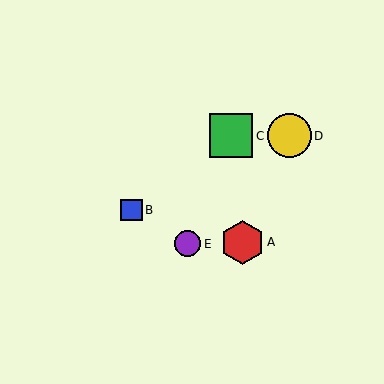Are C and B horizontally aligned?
No, C is at y≈136 and B is at y≈210.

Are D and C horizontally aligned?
Yes, both are at y≈136.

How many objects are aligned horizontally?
2 objects (C, D) are aligned horizontally.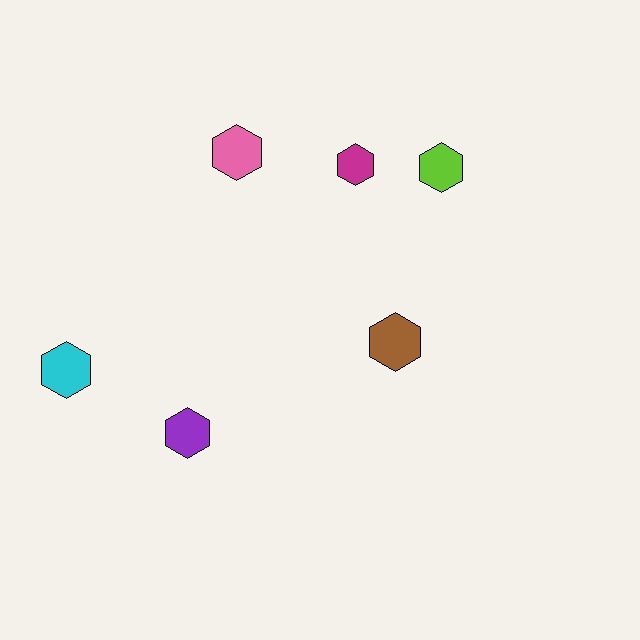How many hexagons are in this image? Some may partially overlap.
There are 6 hexagons.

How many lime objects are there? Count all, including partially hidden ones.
There is 1 lime object.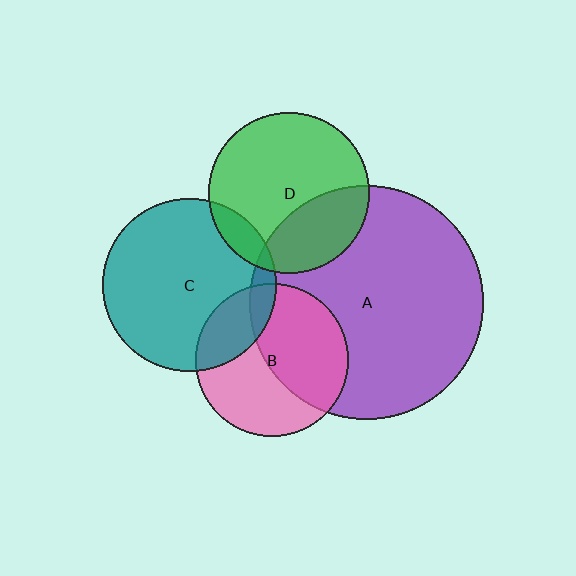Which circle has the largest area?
Circle A (purple).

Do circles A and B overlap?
Yes.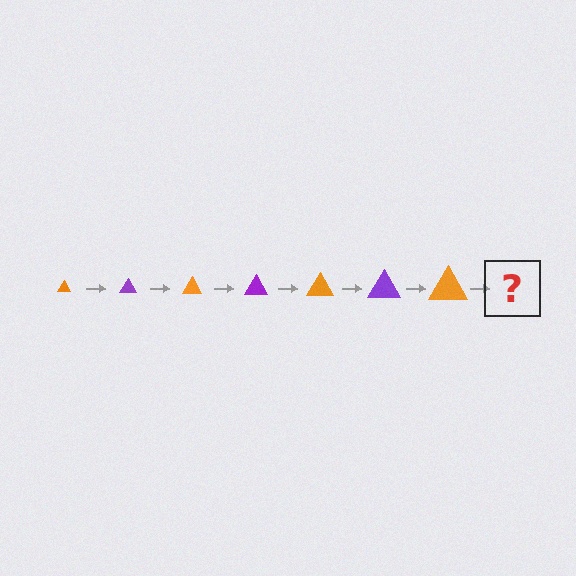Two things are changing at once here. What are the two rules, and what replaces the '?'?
The two rules are that the triangle grows larger each step and the color cycles through orange and purple. The '?' should be a purple triangle, larger than the previous one.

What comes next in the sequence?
The next element should be a purple triangle, larger than the previous one.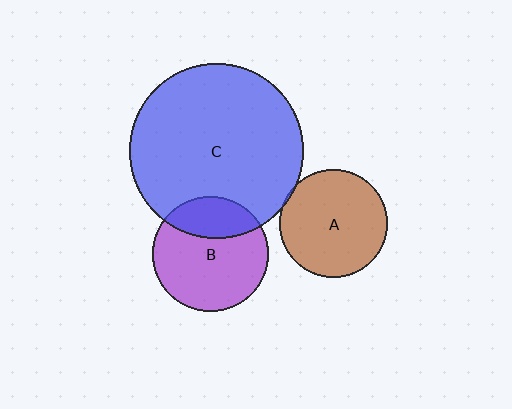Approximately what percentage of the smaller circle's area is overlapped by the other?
Approximately 30%.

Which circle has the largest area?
Circle C (blue).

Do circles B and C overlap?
Yes.